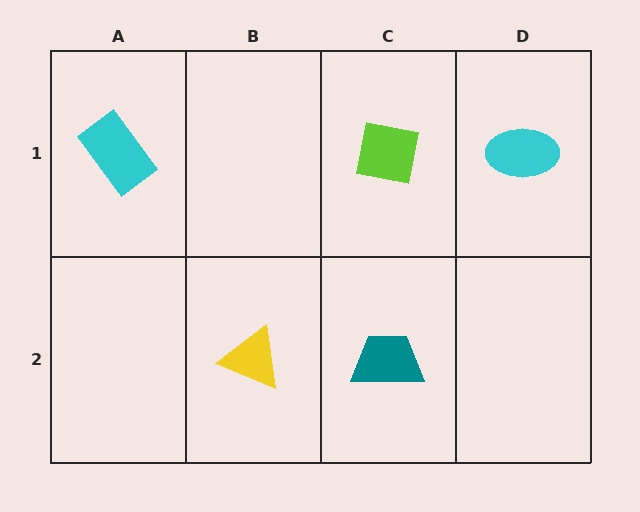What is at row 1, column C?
A lime square.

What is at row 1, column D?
A cyan ellipse.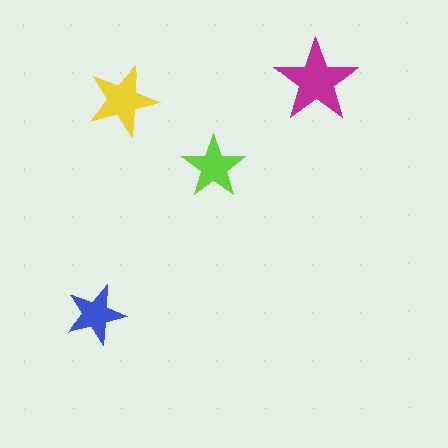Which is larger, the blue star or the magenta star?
The magenta one.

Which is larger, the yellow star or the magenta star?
The magenta one.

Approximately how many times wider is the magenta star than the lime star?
About 1.5 times wider.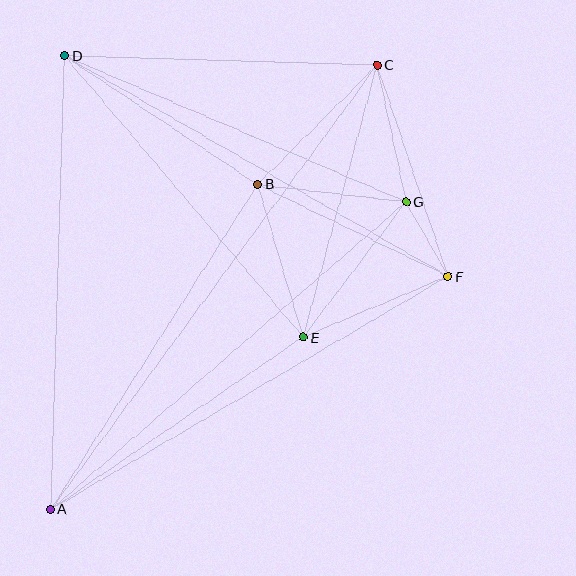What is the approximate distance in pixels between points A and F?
The distance between A and F is approximately 461 pixels.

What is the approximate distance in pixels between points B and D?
The distance between B and D is approximately 233 pixels.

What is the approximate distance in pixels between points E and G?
The distance between E and G is approximately 170 pixels.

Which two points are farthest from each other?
Points A and C are farthest from each other.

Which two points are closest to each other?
Points F and G are closest to each other.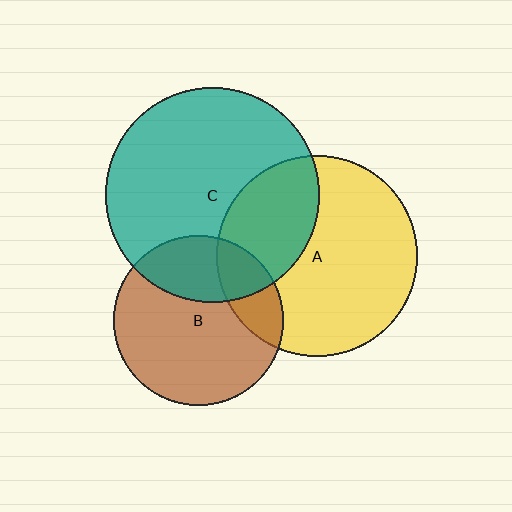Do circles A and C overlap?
Yes.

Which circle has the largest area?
Circle C (teal).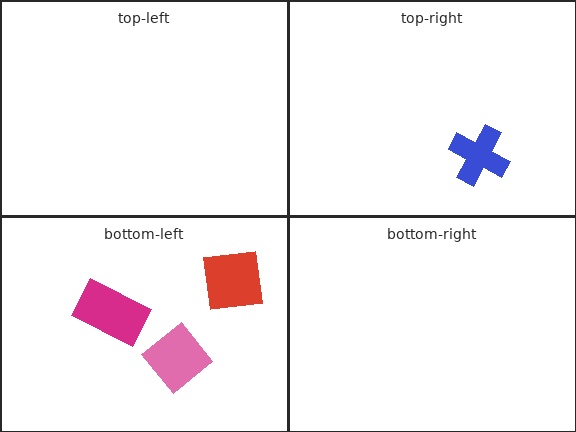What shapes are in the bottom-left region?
The magenta rectangle, the pink diamond, the red square.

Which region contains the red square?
The bottom-left region.